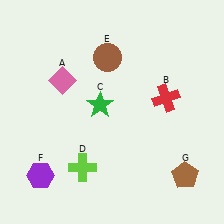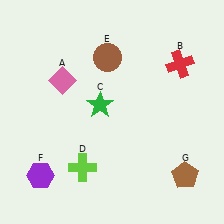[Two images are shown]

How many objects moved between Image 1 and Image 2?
1 object moved between the two images.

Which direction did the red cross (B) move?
The red cross (B) moved up.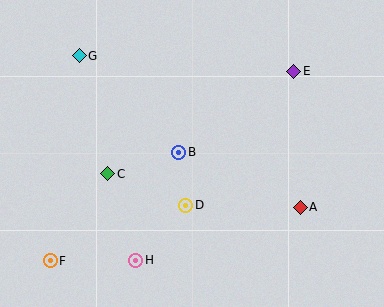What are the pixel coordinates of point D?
Point D is at (186, 205).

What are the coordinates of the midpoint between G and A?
The midpoint between G and A is at (190, 131).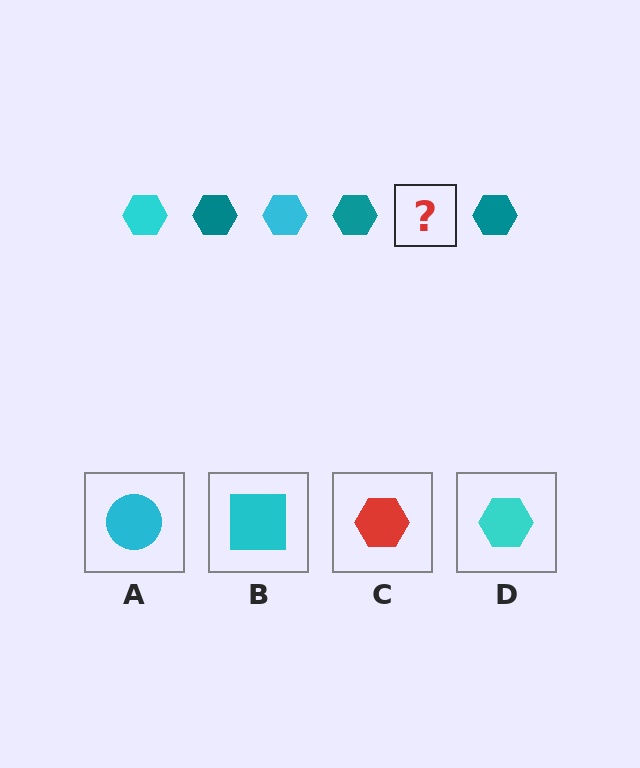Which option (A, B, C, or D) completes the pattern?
D.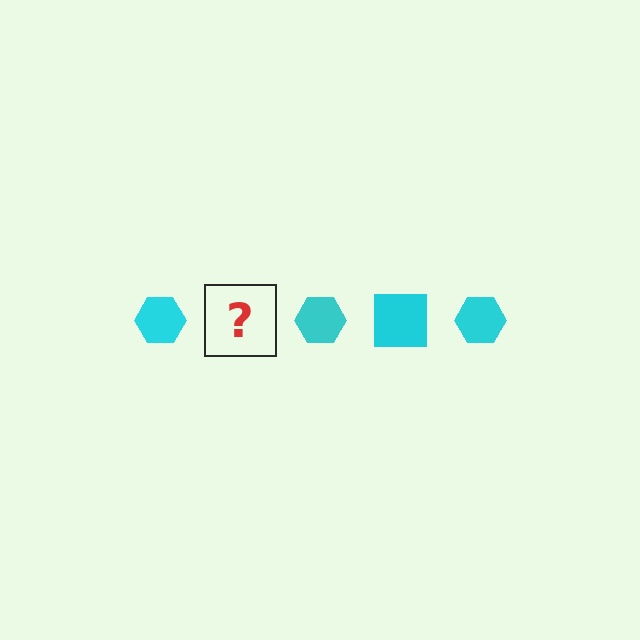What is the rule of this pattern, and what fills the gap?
The rule is that the pattern cycles through hexagon, square shapes in cyan. The gap should be filled with a cyan square.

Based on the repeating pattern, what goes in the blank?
The blank should be a cyan square.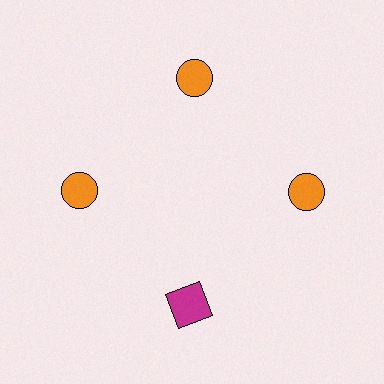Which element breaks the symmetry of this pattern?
The magenta square at roughly the 6 o'clock position breaks the symmetry. All other shapes are orange circles.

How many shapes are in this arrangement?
There are 4 shapes arranged in a ring pattern.